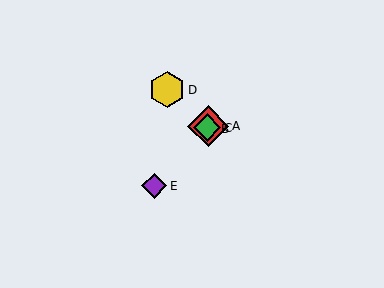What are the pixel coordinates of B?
Object B is at (206, 129).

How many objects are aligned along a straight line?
4 objects (A, B, C, E) are aligned along a straight line.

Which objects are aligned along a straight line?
Objects A, B, C, E are aligned along a straight line.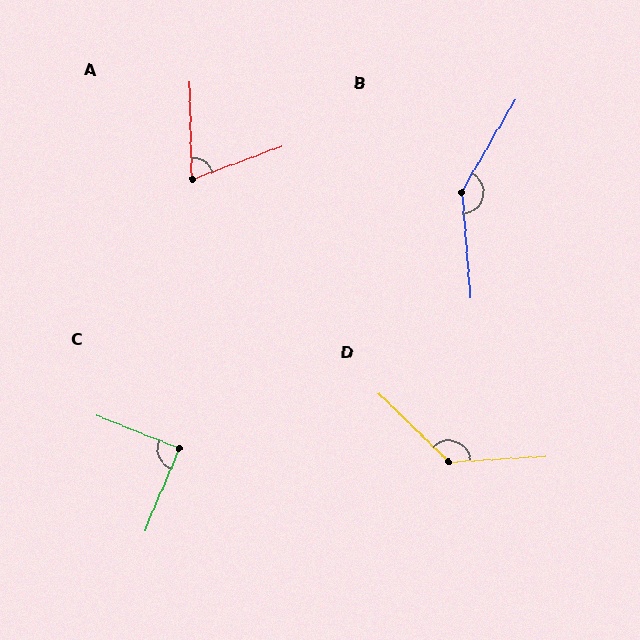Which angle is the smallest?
A, at approximately 71 degrees.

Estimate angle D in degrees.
Approximately 132 degrees.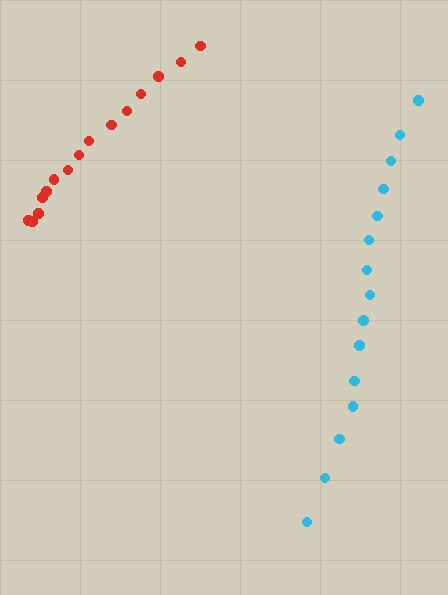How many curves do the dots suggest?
There are 2 distinct paths.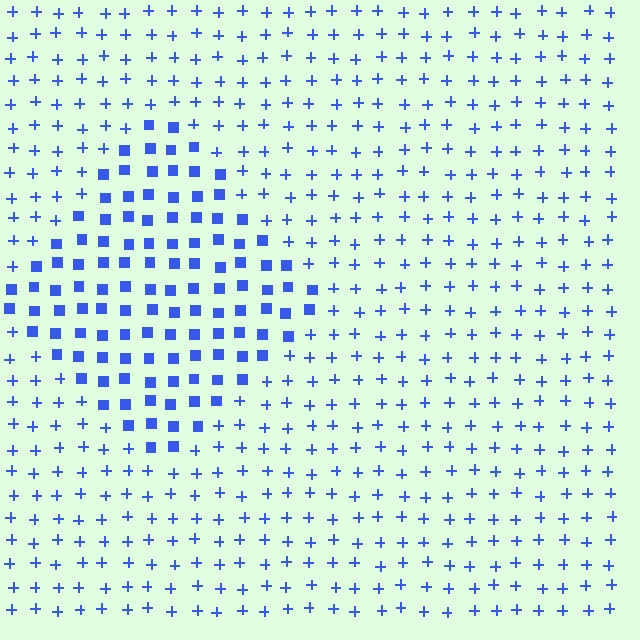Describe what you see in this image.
The image is filled with small blue elements arranged in a uniform grid. A diamond-shaped region contains squares, while the surrounding area contains plus signs. The boundary is defined purely by the change in element shape.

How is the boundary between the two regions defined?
The boundary is defined by a change in element shape: squares inside vs. plus signs outside. All elements share the same color and spacing.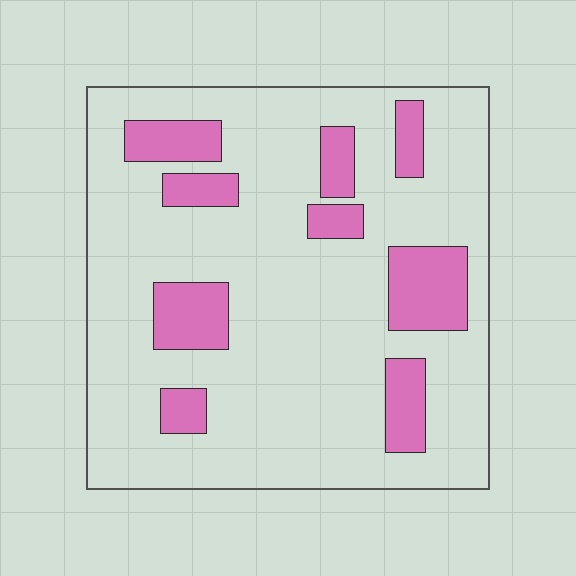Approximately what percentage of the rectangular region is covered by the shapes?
Approximately 20%.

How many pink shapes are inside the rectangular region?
9.